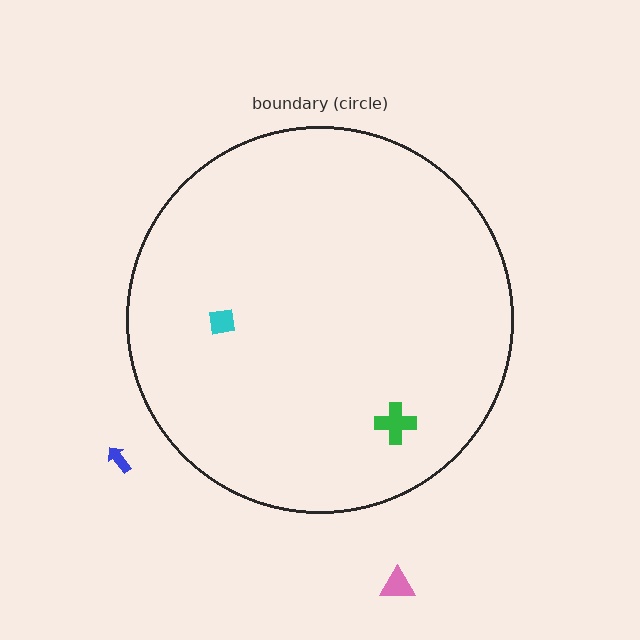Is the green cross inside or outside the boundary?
Inside.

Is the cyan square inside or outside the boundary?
Inside.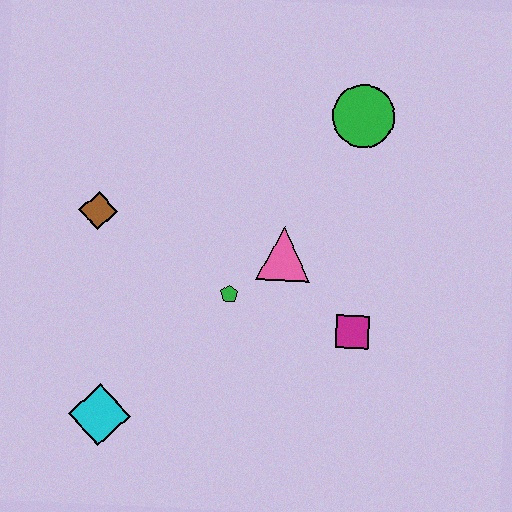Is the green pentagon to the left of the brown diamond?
No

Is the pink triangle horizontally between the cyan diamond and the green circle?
Yes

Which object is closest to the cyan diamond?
The green pentagon is closest to the cyan diamond.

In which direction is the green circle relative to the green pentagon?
The green circle is above the green pentagon.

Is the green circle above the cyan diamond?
Yes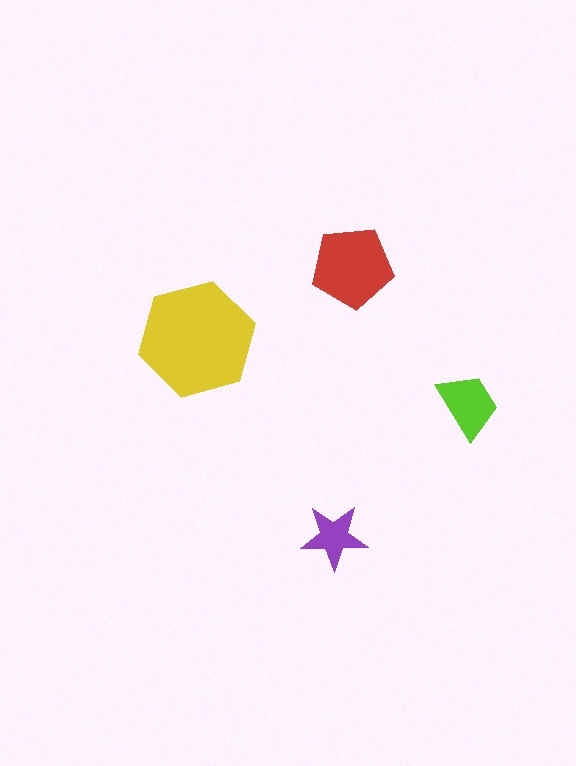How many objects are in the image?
There are 4 objects in the image.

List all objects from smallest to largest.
The purple star, the lime trapezoid, the red pentagon, the yellow hexagon.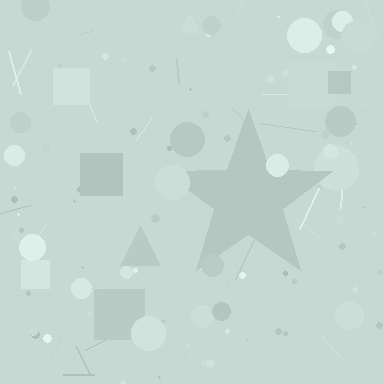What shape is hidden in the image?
A star is hidden in the image.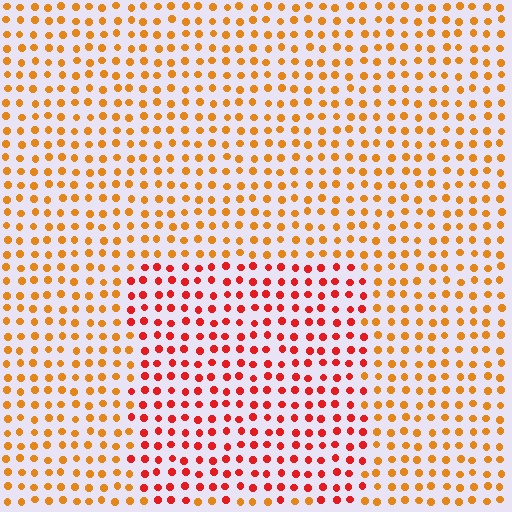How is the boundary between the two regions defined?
The boundary is defined purely by a slight shift in hue (about 34 degrees). Spacing, size, and orientation are identical on both sides.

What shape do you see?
I see a rectangle.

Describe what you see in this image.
The image is filled with small orange elements in a uniform arrangement. A rectangle-shaped region is visible where the elements are tinted to a slightly different hue, forming a subtle color boundary.